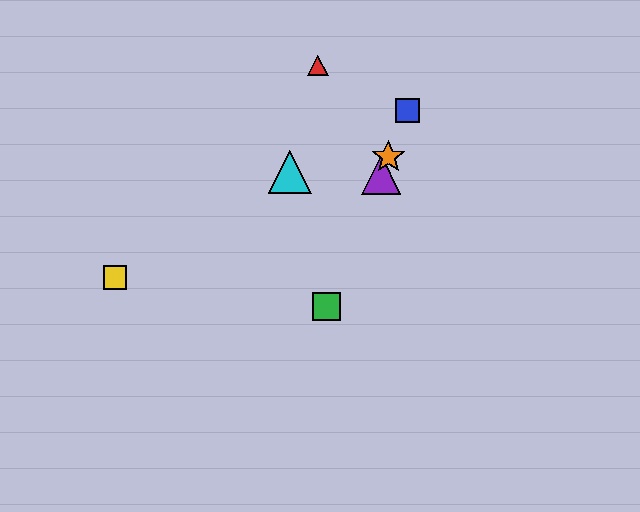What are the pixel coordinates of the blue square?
The blue square is at (407, 111).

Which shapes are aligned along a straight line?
The blue square, the green square, the purple triangle, the orange star are aligned along a straight line.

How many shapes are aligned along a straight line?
4 shapes (the blue square, the green square, the purple triangle, the orange star) are aligned along a straight line.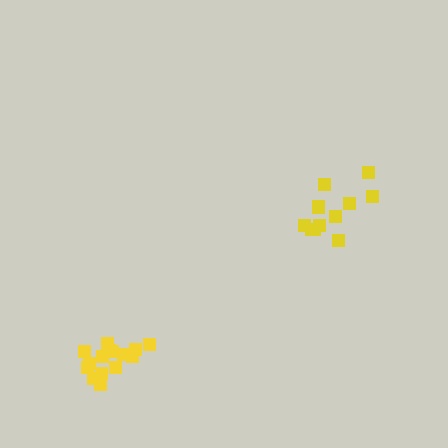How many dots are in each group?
Group 1: 15 dots, Group 2: 11 dots (26 total).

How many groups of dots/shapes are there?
There are 2 groups.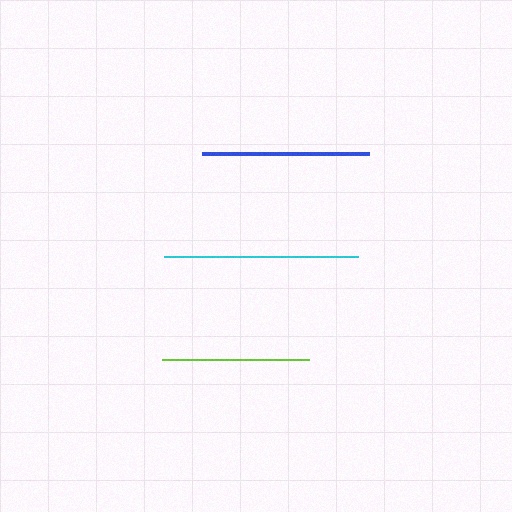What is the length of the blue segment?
The blue segment is approximately 167 pixels long.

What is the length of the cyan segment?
The cyan segment is approximately 194 pixels long.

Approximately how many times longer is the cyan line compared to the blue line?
The cyan line is approximately 1.2 times the length of the blue line.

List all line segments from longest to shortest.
From longest to shortest: cyan, blue, lime.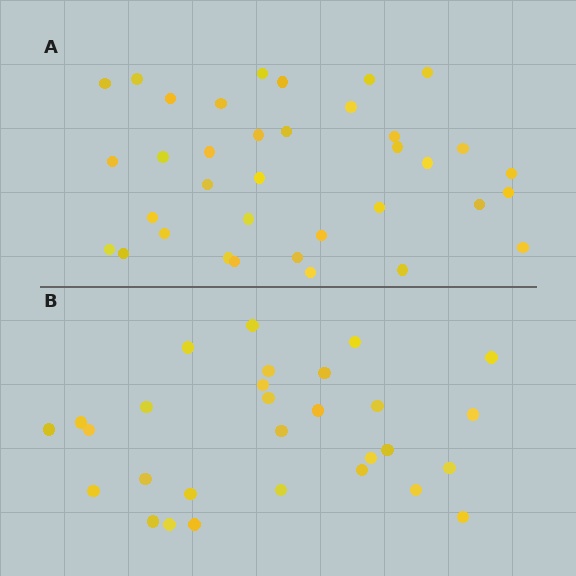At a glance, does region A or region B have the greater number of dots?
Region A (the top region) has more dots.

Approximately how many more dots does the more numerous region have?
Region A has roughly 8 or so more dots than region B.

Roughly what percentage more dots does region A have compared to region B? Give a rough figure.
About 25% more.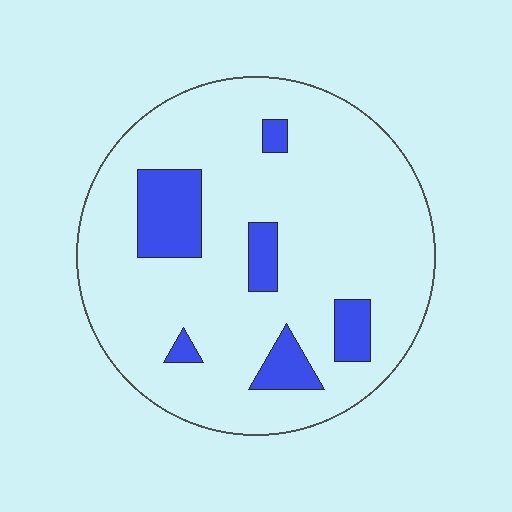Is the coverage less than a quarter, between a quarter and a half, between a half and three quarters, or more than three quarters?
Less than a quarter.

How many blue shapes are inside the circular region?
6.